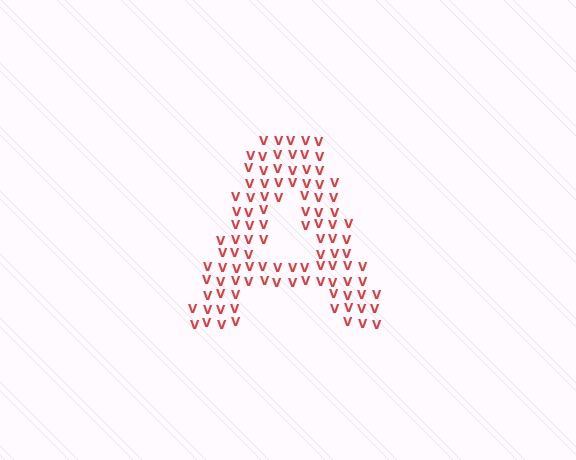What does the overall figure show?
The overall figure shows the letter A.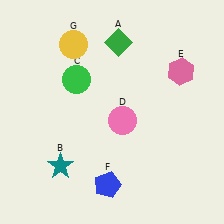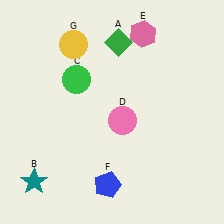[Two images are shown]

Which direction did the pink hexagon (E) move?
The pink hexagon (E) moved left.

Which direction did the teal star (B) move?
The teal star (B) moved left.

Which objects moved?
The objects that moved are: the teal star (B), the pink hexagon (E).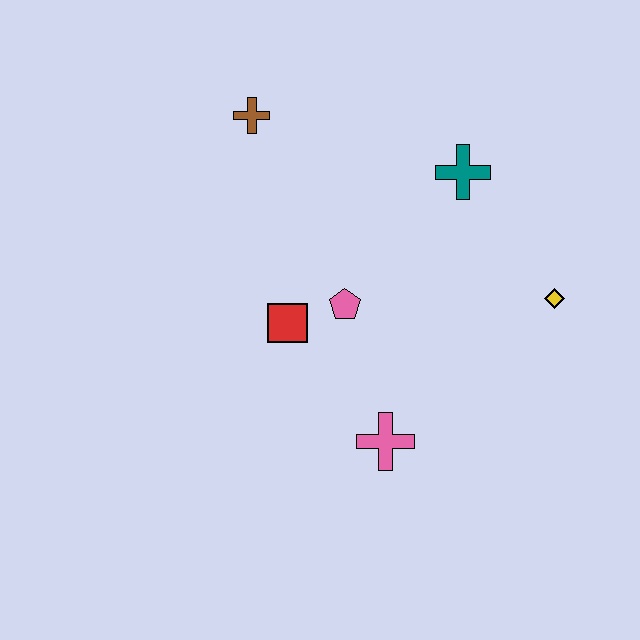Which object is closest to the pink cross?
The pink pentagon is closest to the pink cross.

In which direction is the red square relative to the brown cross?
The red square is below the brown cross.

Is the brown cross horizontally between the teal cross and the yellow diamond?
No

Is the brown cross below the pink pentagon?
No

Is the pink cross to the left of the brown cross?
No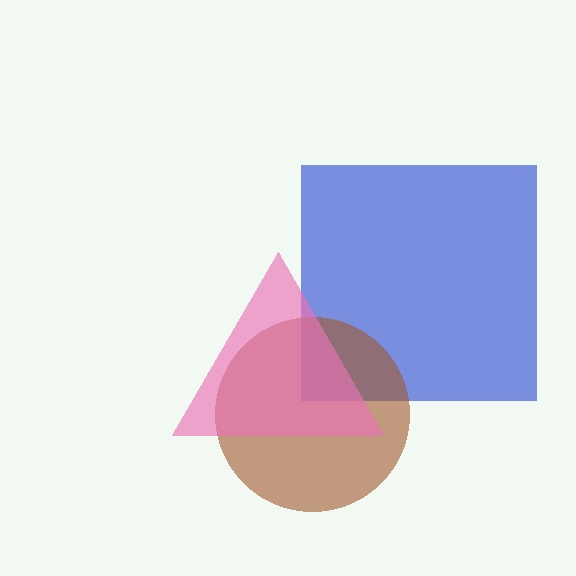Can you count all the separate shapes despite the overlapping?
Yes, there are 3 separate shapes.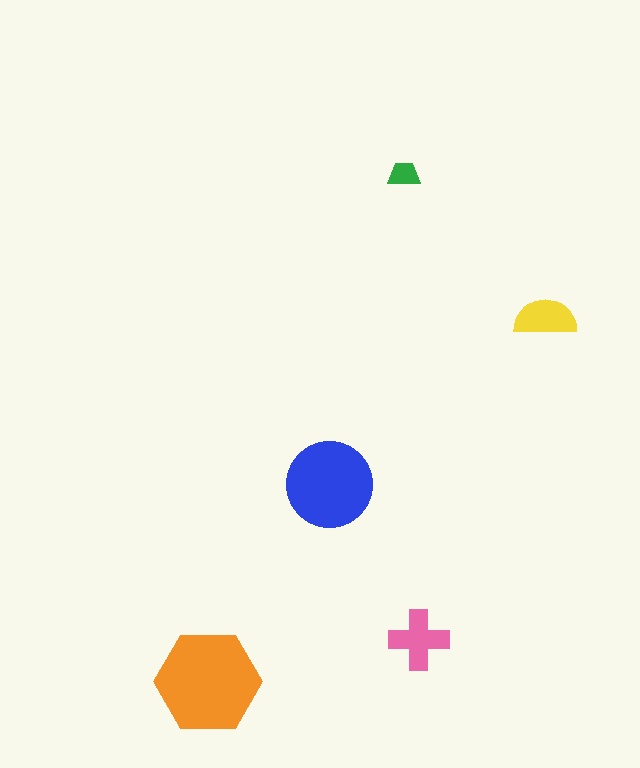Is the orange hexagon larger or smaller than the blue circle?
Larger.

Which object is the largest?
The orange hexagon.